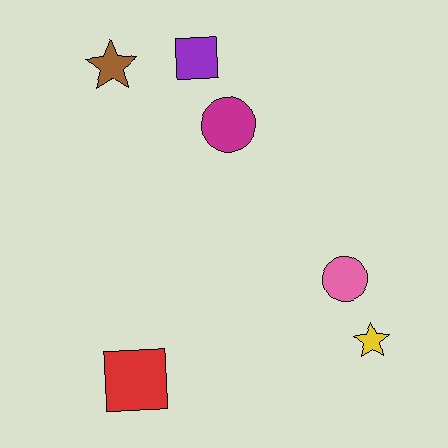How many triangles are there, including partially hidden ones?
There are no triangles.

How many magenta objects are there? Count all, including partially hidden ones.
There is 1 magenta object.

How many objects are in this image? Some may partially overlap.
There are 6 objects.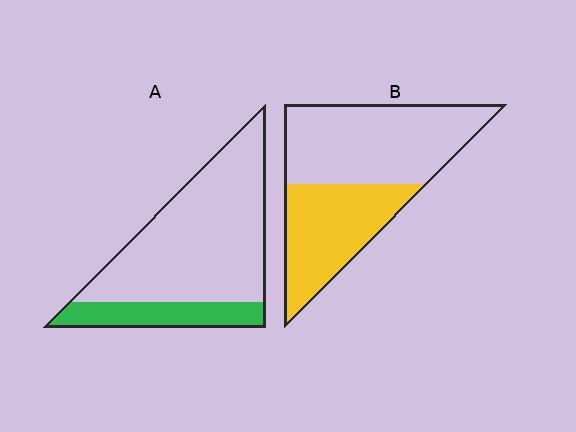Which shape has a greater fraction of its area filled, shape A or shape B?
Shape B.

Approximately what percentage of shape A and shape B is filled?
A is approximately 20% and B is approximately 40%.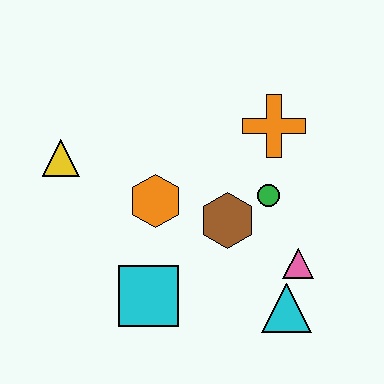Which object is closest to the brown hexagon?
The green circle is closest to the brown hexagon.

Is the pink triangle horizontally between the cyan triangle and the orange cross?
No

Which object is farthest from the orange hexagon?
The cyan triangle is farthest from the orange hexagon.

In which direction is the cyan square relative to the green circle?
The cyan square is to the left of the green circle.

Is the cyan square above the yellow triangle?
No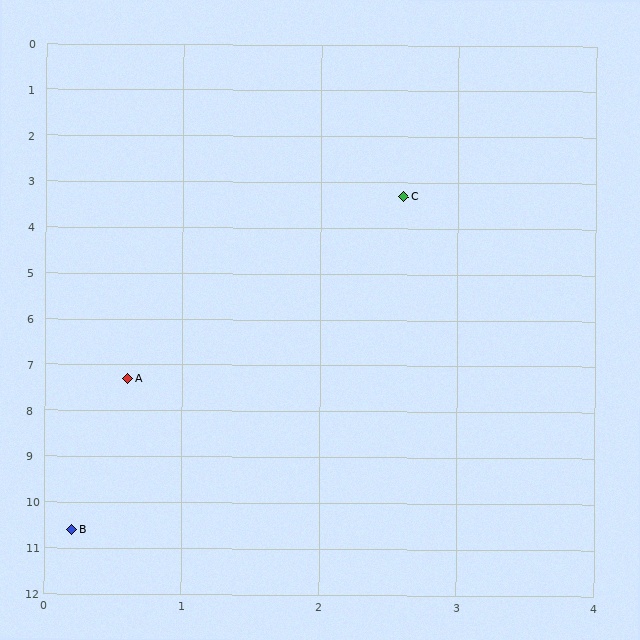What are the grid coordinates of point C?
Point C is at approximately (2.6, 3.3).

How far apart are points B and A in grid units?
Points B and A are about 3.3 grid units apart.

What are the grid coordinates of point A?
Point A is at approximately (0.6, 7.3).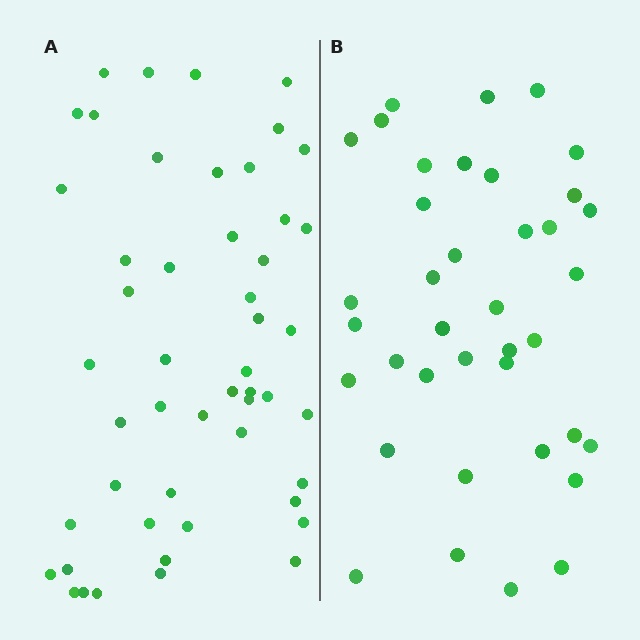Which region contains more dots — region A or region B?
Region A (the left region) has more dots.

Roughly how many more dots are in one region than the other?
Region A has roughly 12 or so more dots than region B.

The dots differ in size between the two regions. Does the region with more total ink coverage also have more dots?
No. Region B has more total ink coverage because its dots are larger, but region A actually contains more individual dots. Total area can be misleading — the number of items is what matters here.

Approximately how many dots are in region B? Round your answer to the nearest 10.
About 40 dots. (The exact count is 38, which rounds to 40.)